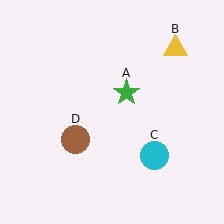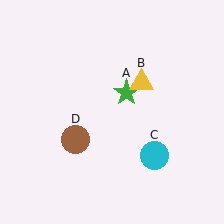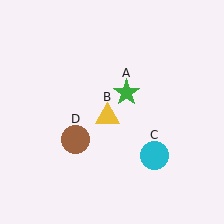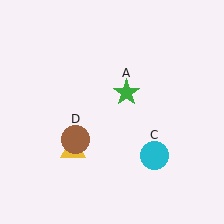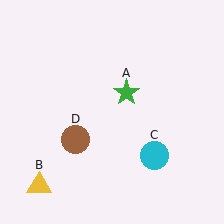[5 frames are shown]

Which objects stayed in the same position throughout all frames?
Green star (object A) and cyan circle (object C) and brown circle (object D) remained stationary.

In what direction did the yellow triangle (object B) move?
The yellow triangle (object B) moved down and to the left.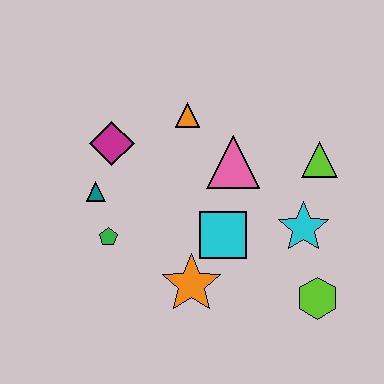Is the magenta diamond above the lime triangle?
Yes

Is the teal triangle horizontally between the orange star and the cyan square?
No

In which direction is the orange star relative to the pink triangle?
The orange star is below the pink triangle.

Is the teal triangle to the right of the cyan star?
No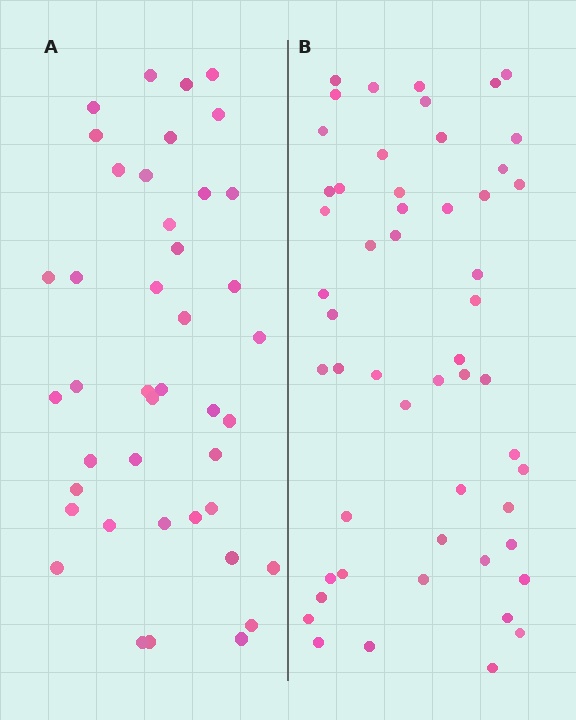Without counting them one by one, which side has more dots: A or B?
Region B (the right region) has more dots.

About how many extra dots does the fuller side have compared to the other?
Region B has roughly 12 or so more dots than region A.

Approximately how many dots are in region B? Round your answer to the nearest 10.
About 50 dots. (The exact count is 53, which rounds to 50.)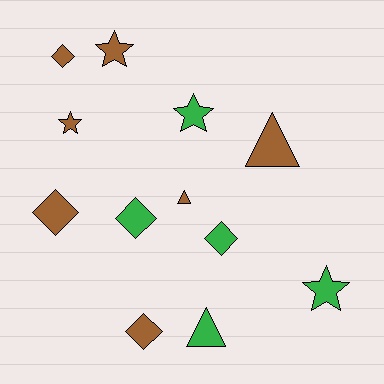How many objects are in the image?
There are 12 objects.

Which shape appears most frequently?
Diamond, with 5 objects.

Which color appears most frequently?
Brown, with 7 objects.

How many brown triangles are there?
There are 2 brown triangles.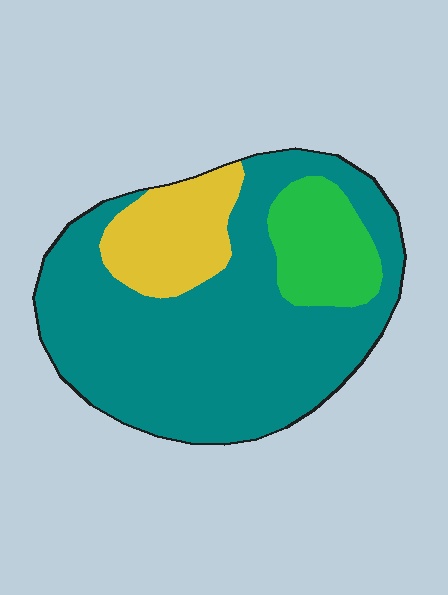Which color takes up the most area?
Teal, at roughly 70%.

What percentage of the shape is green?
Green covers roughly 15% of the shape.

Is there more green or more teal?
Teal.